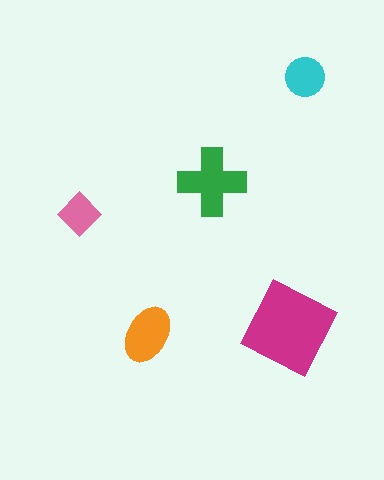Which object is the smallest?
The pink diamond.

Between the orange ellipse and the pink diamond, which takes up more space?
The orange ellipse.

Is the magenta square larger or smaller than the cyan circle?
Larger.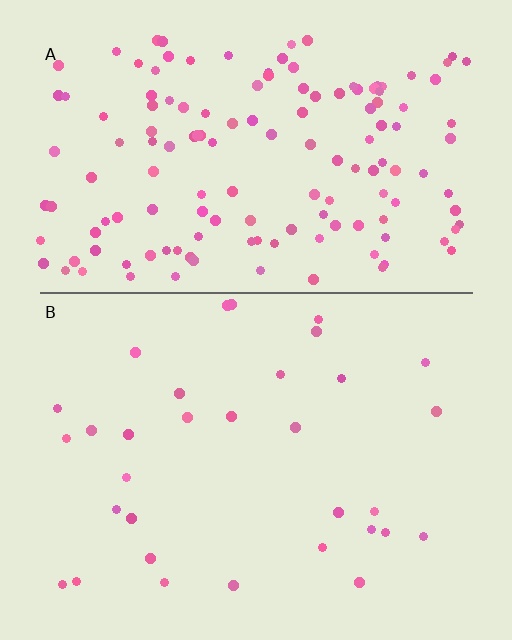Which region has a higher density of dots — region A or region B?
A (the top).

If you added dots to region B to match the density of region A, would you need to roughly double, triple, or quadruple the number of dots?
Approximately quadruple.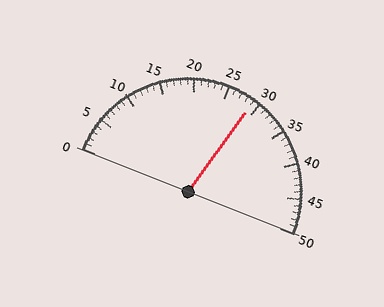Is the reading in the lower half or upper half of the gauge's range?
The reading is in the upper half of the range (0 to 50).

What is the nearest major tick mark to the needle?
The nearest major tick mark is 30.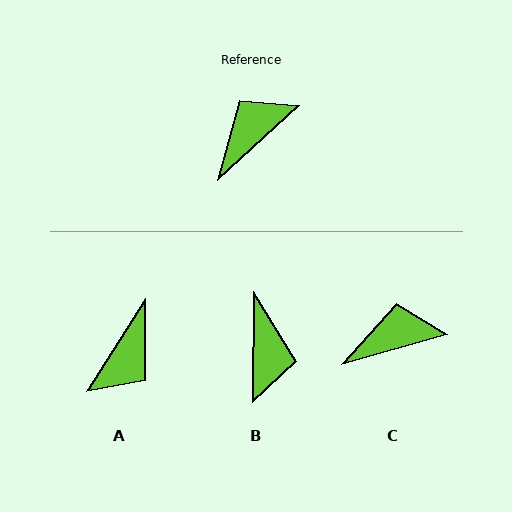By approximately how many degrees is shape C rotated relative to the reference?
Approximately 27 degrees clockwise.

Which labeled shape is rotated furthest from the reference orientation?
A, about 165 degrees away.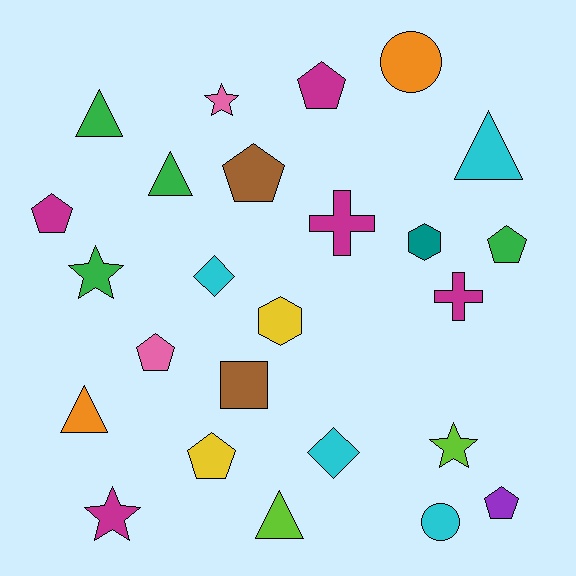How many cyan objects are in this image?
There are 4 cyan objects.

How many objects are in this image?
There are 25 objects.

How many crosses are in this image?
There are 2 crosses.